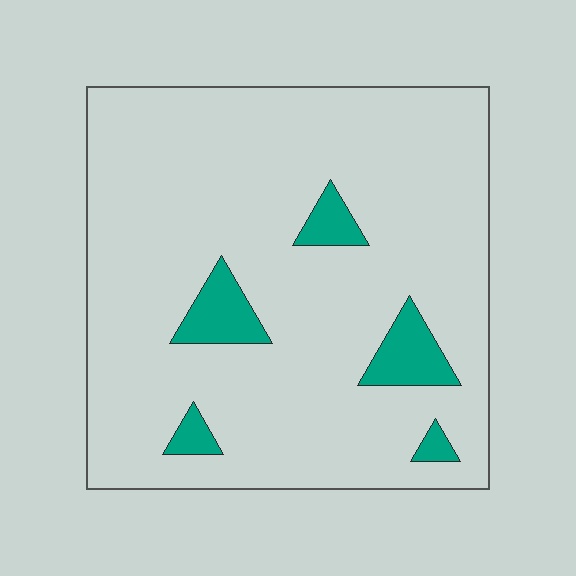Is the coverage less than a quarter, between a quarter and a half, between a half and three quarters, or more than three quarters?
Less than a quarter.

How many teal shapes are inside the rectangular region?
5.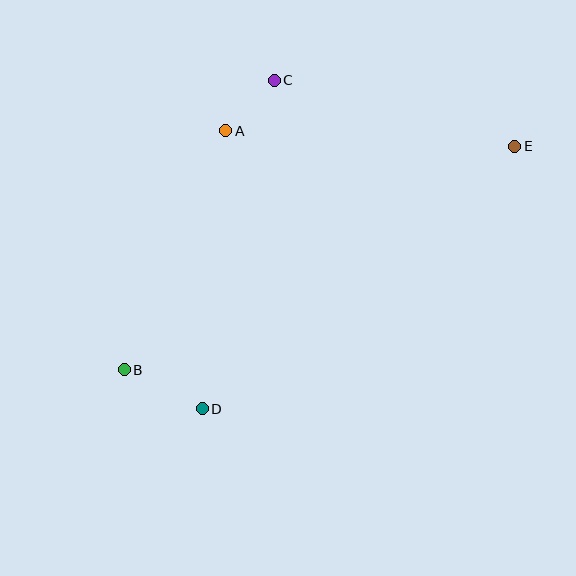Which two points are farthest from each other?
Points B and E are farthest from each other.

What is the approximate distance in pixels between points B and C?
The distance between B and C is approximately 326 pixels.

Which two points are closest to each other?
Points A and C are closest to each other.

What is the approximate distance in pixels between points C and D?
The distance between C and D is approximately 337 pixels.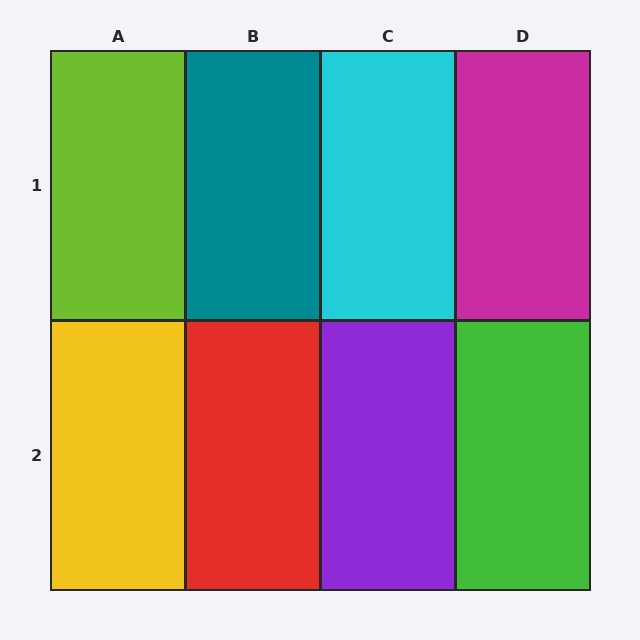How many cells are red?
1 cell is red.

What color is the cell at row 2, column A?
Yellow.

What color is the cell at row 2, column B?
Red.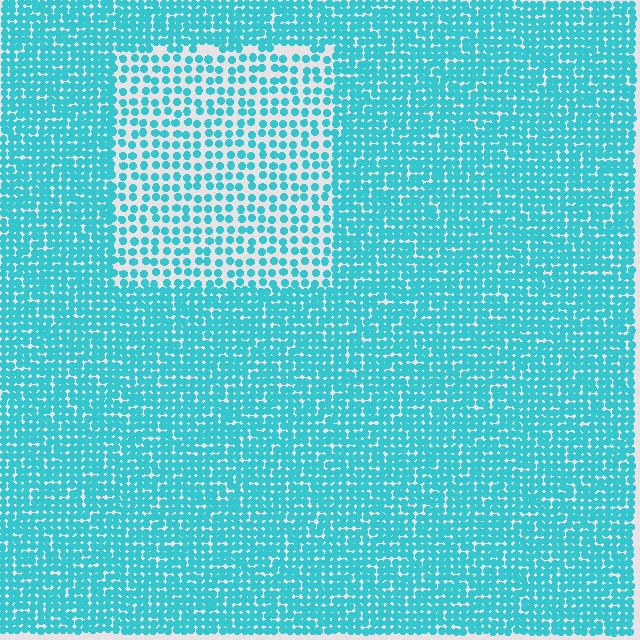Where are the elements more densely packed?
The elements are more densely packed outside the rectangle boundary.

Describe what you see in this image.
The image contains small cyan elements arranged at two different densities. A rectangle-shaped region is visible where the elements are less densely packed than the surrounding area.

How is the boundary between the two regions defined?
The boundary is defined by a change in element density (approximately 2.0x ratio). All elements are the same color, size, and shape.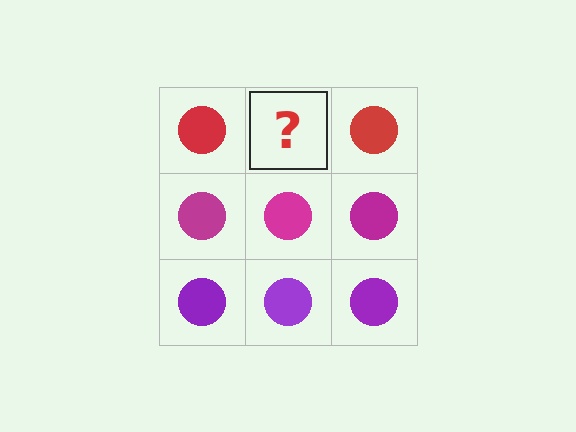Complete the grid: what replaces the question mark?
The question mark should be replaced with a red circle.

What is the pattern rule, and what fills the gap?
The rule is that each row has a consistent color. The gap should be filled with a red circle.